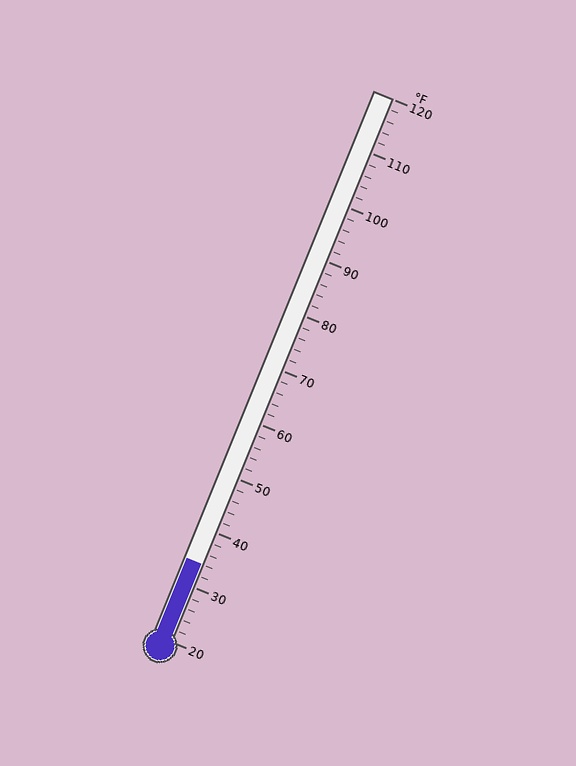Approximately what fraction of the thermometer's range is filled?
The thermometer is filled to approximately 15% of its range.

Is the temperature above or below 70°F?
The temperature is below 70°F.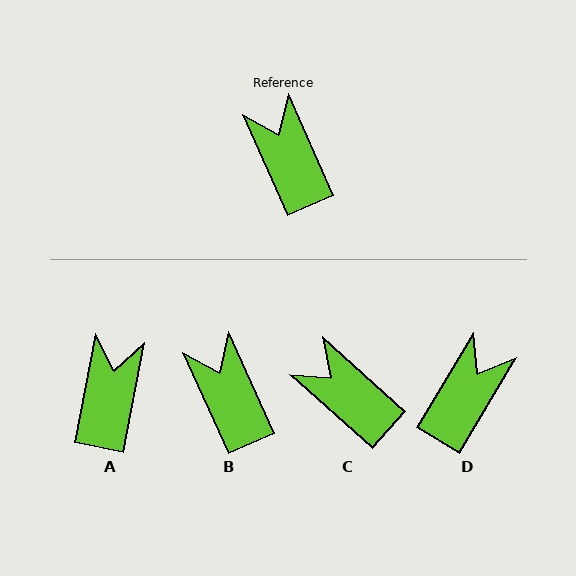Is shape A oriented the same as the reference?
No, it is off by about 35 degrees.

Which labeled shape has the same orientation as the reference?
B.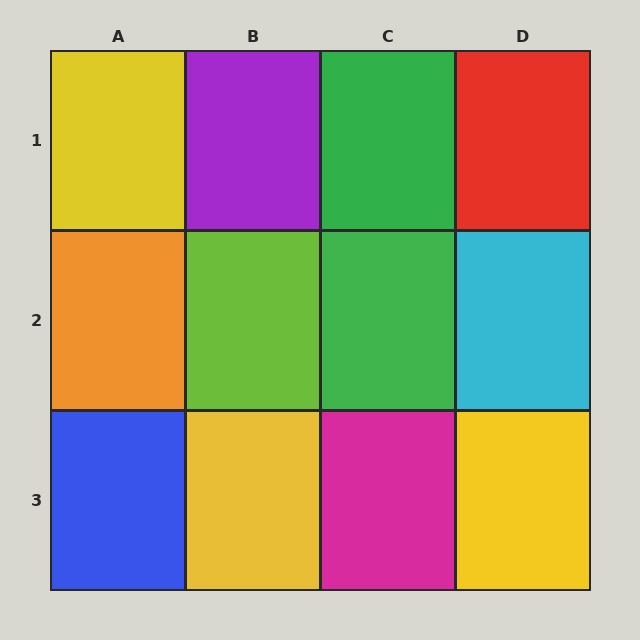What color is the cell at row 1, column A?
Yellow.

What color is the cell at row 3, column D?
Yellow.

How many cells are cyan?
1 cell is cyan.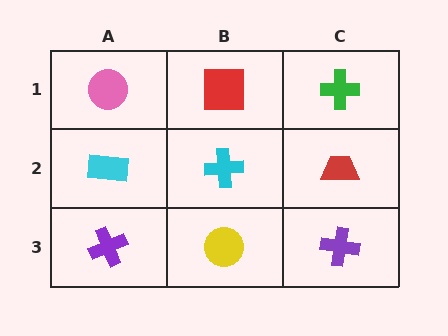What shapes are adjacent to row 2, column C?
A green cross (row 1, column C), a purple cross (row 3, column C), a cyan cross (row 2, column B).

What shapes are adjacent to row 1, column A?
A cyan rectangle (row 2, column A), a red square (row 1, column B).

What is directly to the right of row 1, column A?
A red square.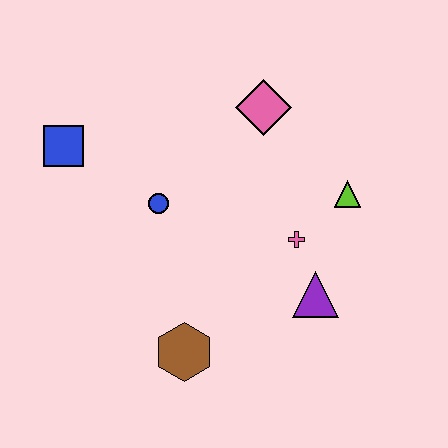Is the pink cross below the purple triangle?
No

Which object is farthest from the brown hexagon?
The pink diamond is farthest from the brown hexagon.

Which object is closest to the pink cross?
The purple triangle is closest to the pink cross.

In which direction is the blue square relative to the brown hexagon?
The blue square is above the brown hexagon.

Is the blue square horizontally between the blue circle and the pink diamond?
No